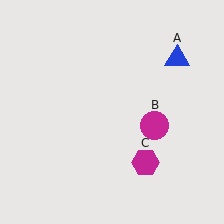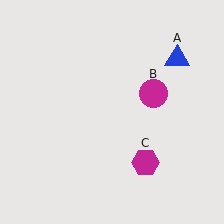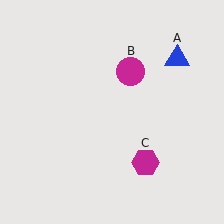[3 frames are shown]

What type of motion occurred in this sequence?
The magenta circle (object B) rotated counterclockwise around the center of the scene.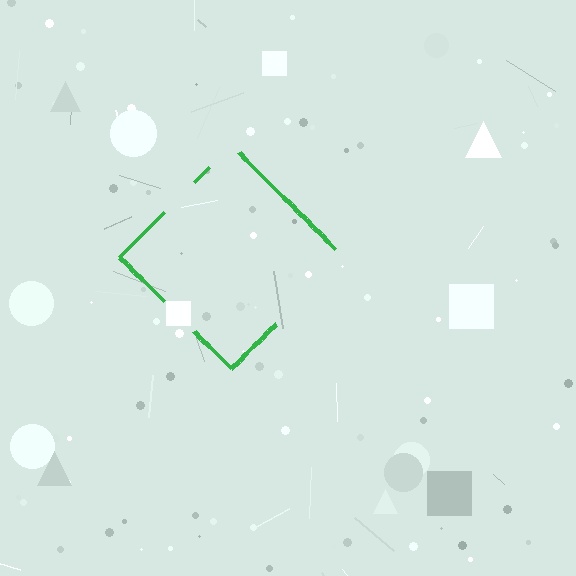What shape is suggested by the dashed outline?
The dashed outline suggests a diamond.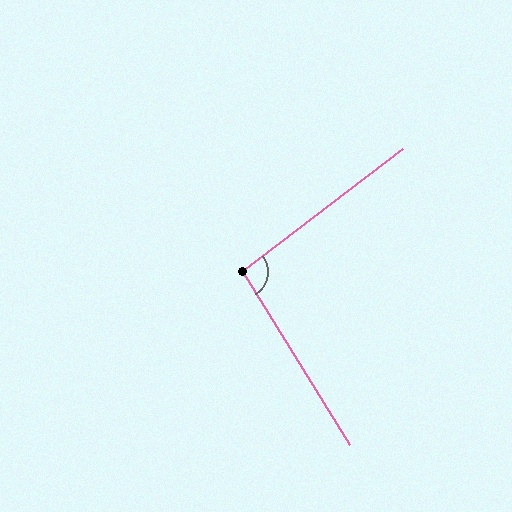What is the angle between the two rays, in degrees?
Approximately 96 degrees.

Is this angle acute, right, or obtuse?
It is obtuse.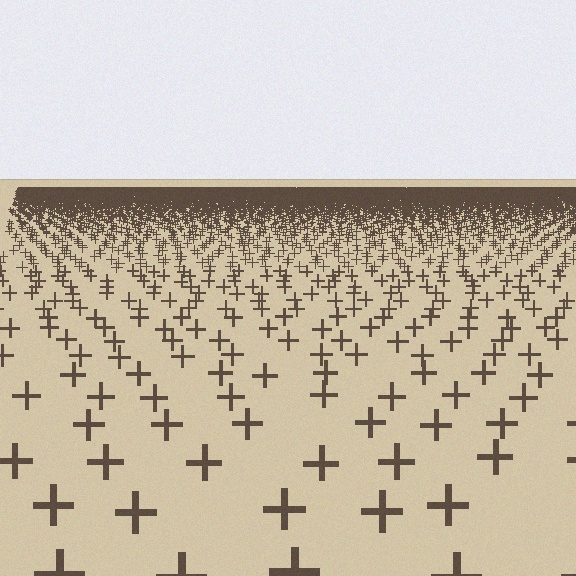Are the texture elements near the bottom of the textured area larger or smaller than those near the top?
Larger. Near the bottom, elements are closer to the viewer and appear at a bigger on-screen size.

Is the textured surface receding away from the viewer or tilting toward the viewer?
The surface is receding away from the viewer. Texture elements get smaller and denser toward the top.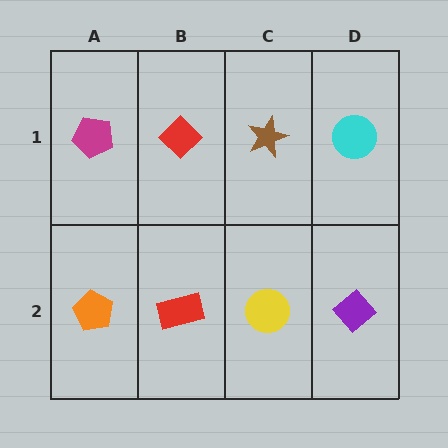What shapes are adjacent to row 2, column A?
A magenta pentagon (row 1, column A), a red rectangle (row 2, column B).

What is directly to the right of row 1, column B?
A brown star.